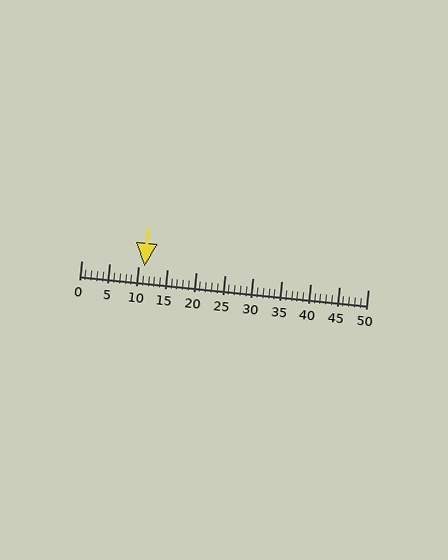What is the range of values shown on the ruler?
The ruler shows values from 0 to 50.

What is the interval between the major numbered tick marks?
The major tick marks are spaced 5 units apart.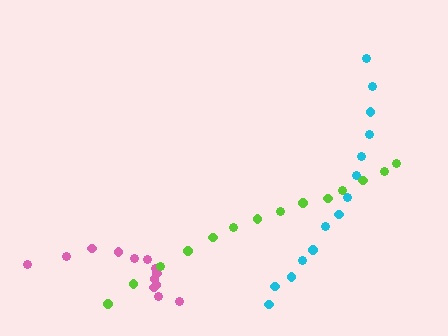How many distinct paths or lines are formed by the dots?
There are 3 distinct paths.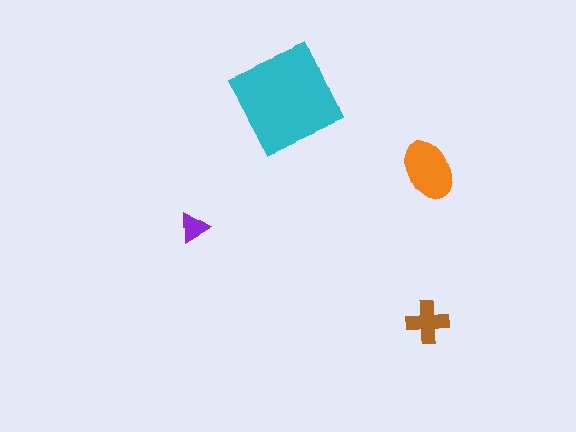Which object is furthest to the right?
The orange ellipse is rightmost.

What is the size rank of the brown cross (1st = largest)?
3rd.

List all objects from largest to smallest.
The cyan diamond, the orange ellipse, the brown cross, the purple triangle.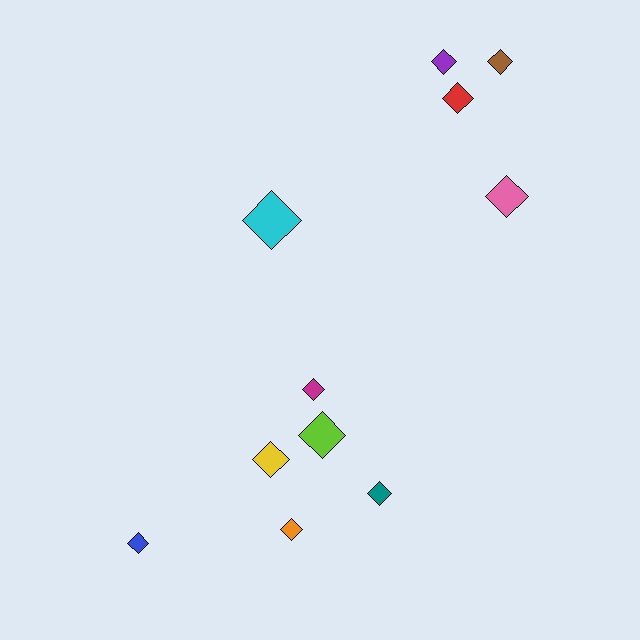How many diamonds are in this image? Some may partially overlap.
There are 11 diamonds.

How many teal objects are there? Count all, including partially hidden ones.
There is 1 teal object.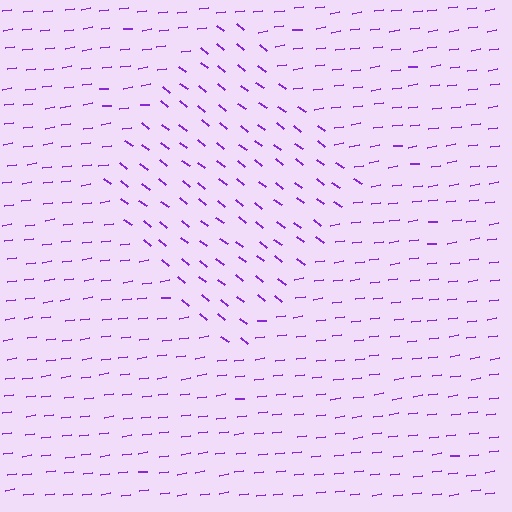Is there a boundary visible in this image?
Yes, there is a texture boundary formed by a change in line orientation.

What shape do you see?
I see a diamond.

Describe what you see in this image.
The image is filled with small purple line segments. A diamond region in the image has lines oriented differently from the surrounding lines, creating a visible texture boundary.